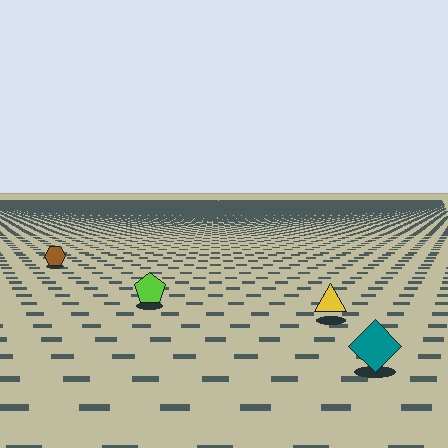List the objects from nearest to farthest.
From nearest to farthest: the teal diamond, the yellow triangle, the lime pentagon, the brown hexagon.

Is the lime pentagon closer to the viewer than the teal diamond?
No. The teal diamond is closer — you can tell from the texture gradient: the ground texture is coarser near it.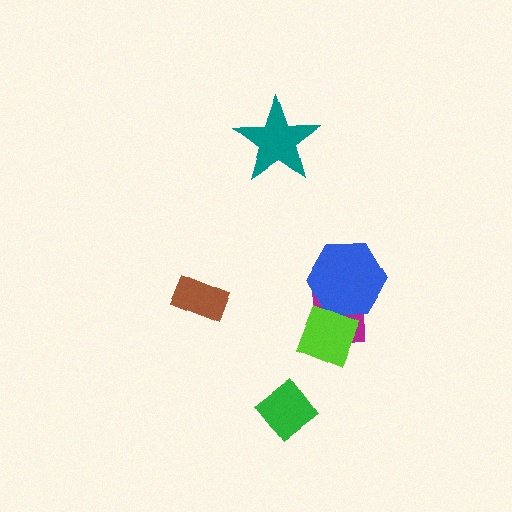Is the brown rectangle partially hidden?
No, no other shape covers it.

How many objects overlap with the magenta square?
2 objects overlap with the magenta square.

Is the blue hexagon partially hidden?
Yes, it is partially covered by another shape.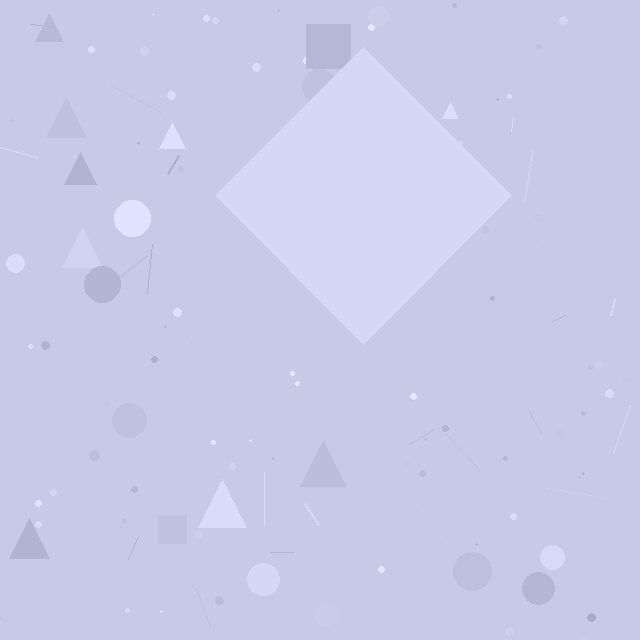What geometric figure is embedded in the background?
A diamond is embedded in the background.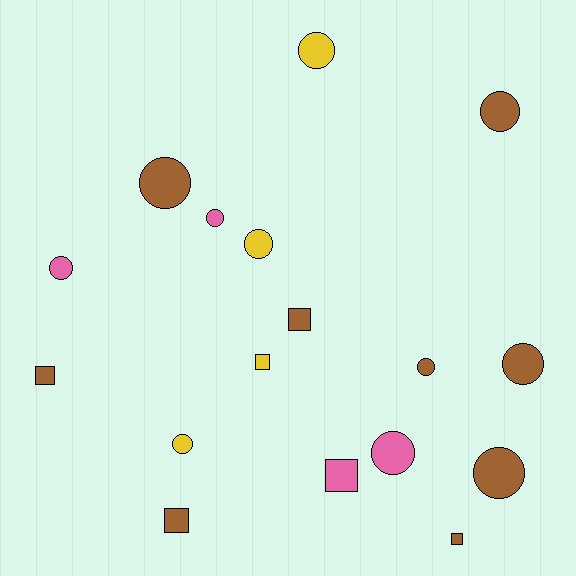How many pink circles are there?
There are 3 pink circles.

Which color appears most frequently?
Brown, with 9 objects.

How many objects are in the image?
There are 17 objects.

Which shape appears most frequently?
Circle, with 11 objects.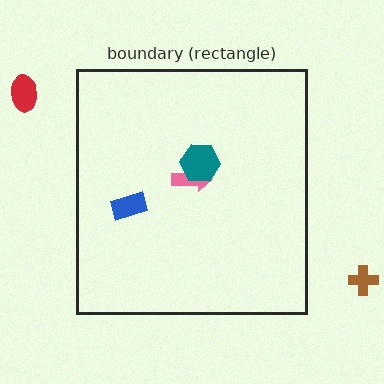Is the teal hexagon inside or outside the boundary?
Inside.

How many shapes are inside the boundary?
3 inside, 2 outside.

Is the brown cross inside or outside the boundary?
Outside.